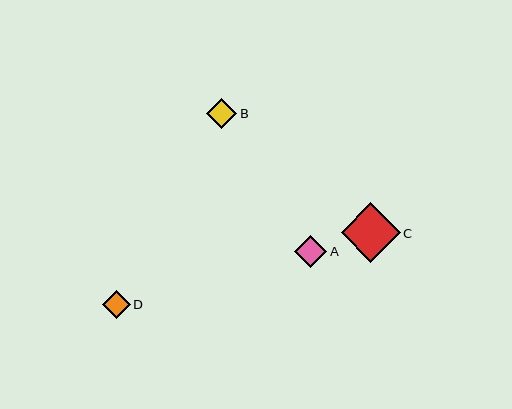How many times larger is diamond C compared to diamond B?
Diamond C is approximately 2.0 times the size of diamond B.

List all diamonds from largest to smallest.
From largest to smallest: C, A, B, D.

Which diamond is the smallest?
Diamond D is the smallest with a size of approximately 28 pixels.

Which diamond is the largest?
Diamond C is the largest with a size of approximately 59 pixels.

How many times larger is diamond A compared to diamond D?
Diamond A is approximately 1.1 times the size of diamond D.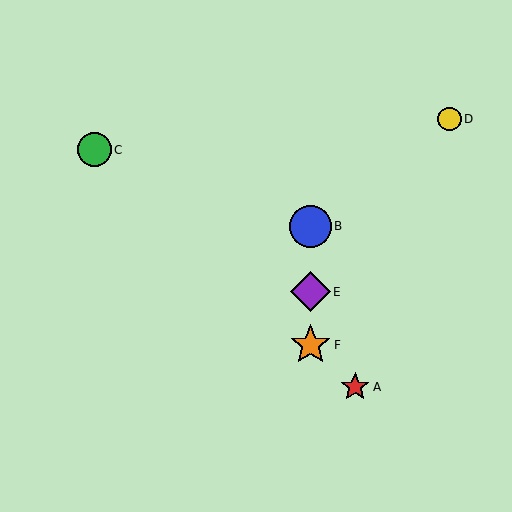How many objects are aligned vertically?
3 objects (B, E, F) are aligned vertically.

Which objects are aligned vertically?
Objects B, E, F are aligned vertically.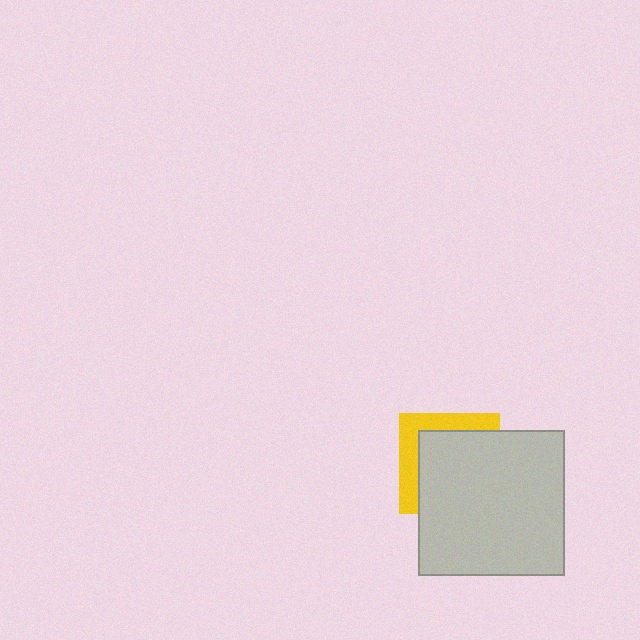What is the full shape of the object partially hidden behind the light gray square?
The partially hidden object is a yellow square.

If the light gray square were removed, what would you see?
You would see the complete yellow square.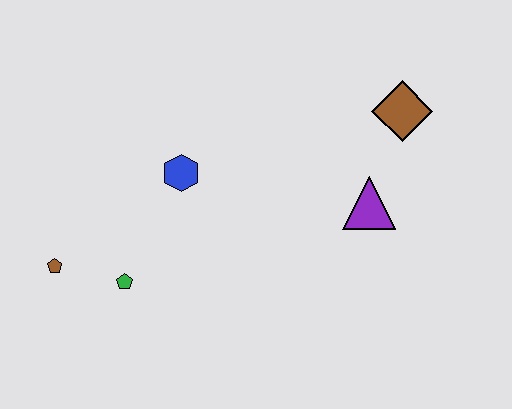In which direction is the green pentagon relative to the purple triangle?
The green pentagon is to the left of the purple triangle.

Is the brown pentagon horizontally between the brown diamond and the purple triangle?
No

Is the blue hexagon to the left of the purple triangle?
Yes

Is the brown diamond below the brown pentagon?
No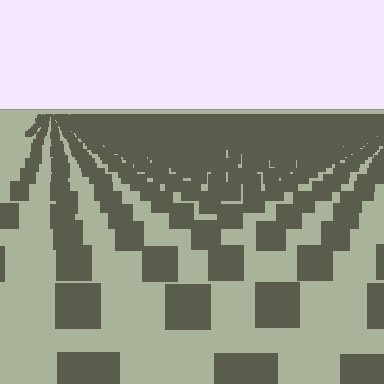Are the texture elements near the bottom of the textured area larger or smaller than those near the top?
Larger. Near the bottom, elements are closer to the viewer and appear at a bigger on-screen size.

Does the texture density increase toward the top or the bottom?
Density increases toward the top.